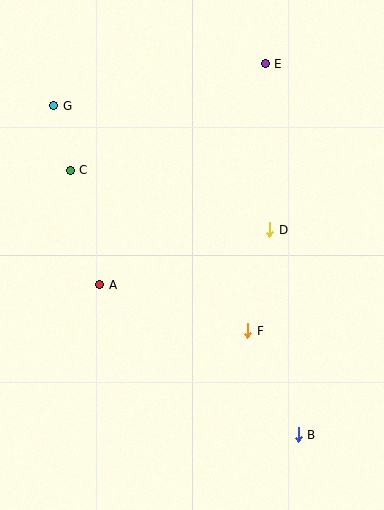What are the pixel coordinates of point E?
Point E is at (265, 64).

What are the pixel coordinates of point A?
Point A is at (100, 285).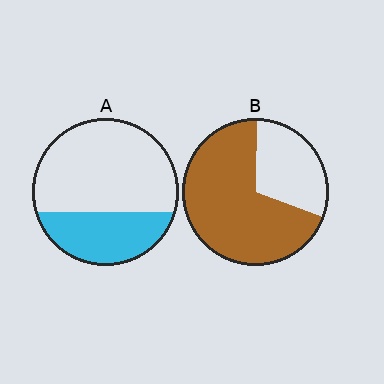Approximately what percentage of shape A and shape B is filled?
A is approximately 35% and B is approximately 70%.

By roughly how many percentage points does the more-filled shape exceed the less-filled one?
By roughly 35 percentage points (B over A).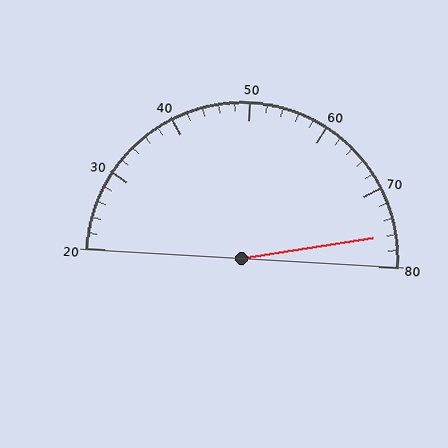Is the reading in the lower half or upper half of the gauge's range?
The reading is in the upper half of the range (20 to 80).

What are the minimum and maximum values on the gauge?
The gauge ranges from 20 to 80.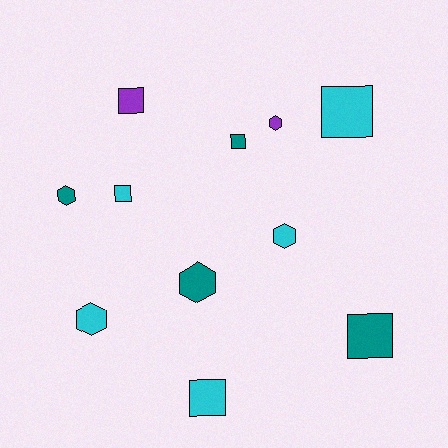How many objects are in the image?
There are 11 objects.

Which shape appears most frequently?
Square, with 6 objects.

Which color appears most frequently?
Cyan, with 5 objects.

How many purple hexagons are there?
There is 1 purple hexagon.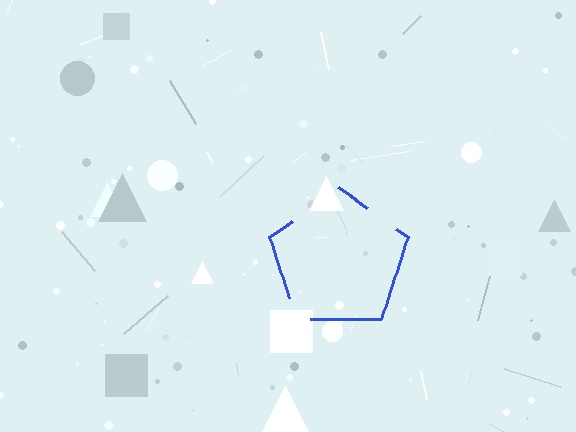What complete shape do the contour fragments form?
The contour fragments form a pentagon.